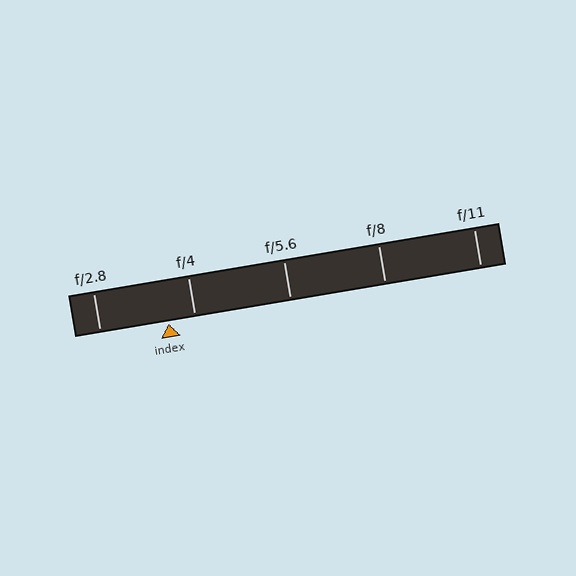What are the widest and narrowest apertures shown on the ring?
The widest aperture shown is f/2.8 and the narrowest is f/11.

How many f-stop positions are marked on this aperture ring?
There are 5 f-stop positions marked.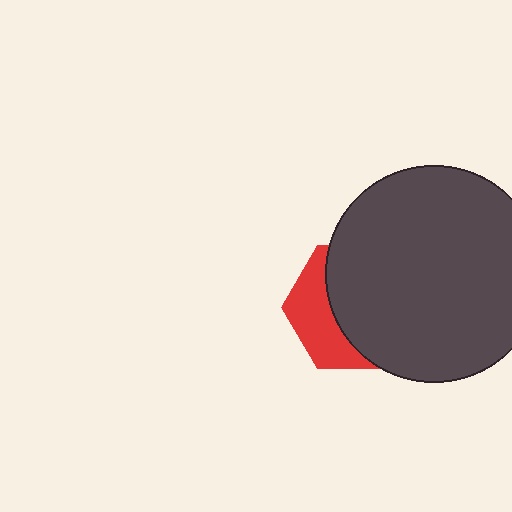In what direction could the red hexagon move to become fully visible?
The red hexagon could move left. That would shift it out from behind the dark gray circle entirely.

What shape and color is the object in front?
The object in front is a dark gray circle.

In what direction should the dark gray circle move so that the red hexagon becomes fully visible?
The dark gray circle should move right. That is the shortest direction to clear the overlap and leave the red hexagon fully visible.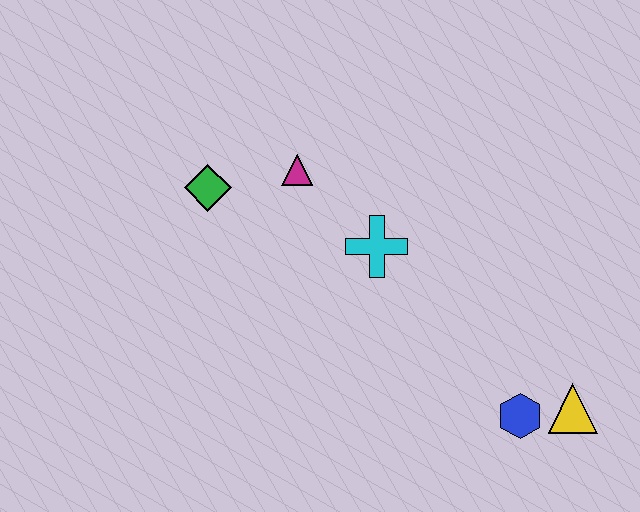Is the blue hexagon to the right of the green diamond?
Yes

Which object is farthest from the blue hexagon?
The green diamond is farthest from the blue hexagon.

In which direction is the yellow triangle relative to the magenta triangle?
The yellow triangle is to the right of the magenta triangle.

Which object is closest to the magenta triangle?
The green diamond is closest to the magenta triangle.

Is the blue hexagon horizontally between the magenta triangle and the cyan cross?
No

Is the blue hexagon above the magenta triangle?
No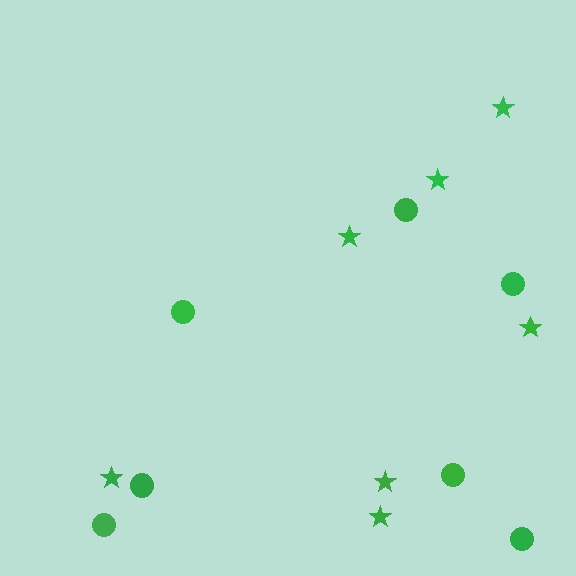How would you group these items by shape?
There are 2 groups: one group of circles (7) and one group of stars (7).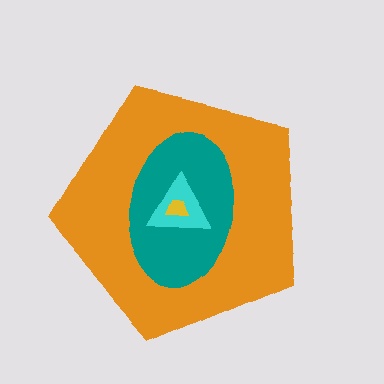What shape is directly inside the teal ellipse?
The cyan triangle.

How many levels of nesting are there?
4.